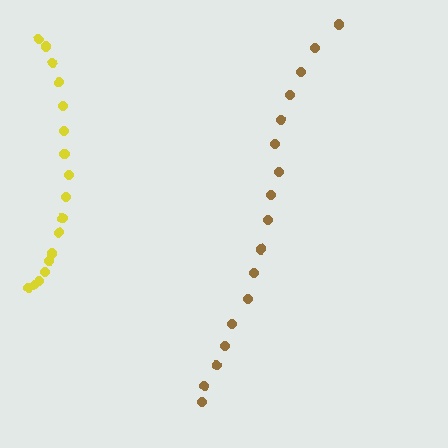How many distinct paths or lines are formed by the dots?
There are 2 distinct paths.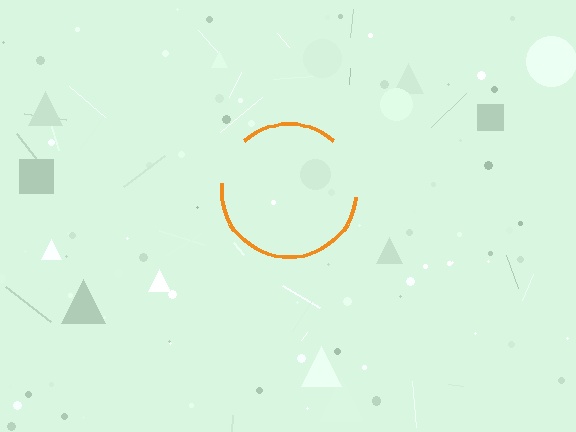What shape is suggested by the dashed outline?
The dashed outline suggests a circle.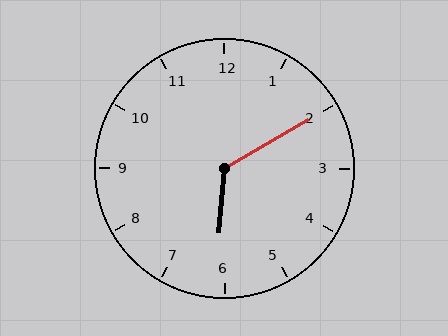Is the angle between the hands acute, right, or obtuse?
It is obtuse.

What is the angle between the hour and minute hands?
Approximately 125 degrees.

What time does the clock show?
6:10.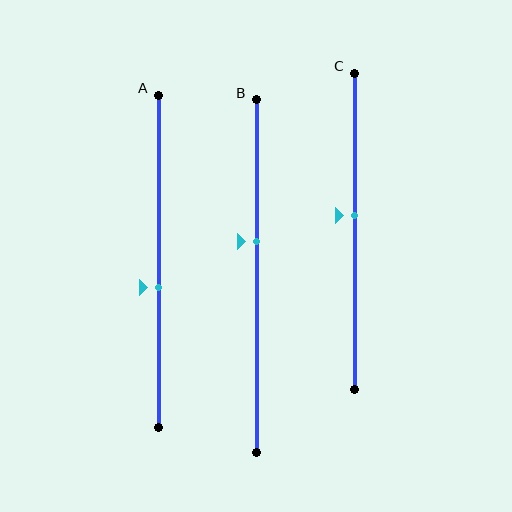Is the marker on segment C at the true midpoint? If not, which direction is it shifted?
No, the marker on segment C is shifted upward by about 5% of the segment length.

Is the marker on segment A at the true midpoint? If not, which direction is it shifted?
No, the marker on segment A is shifted downward by about 8% of the segment length.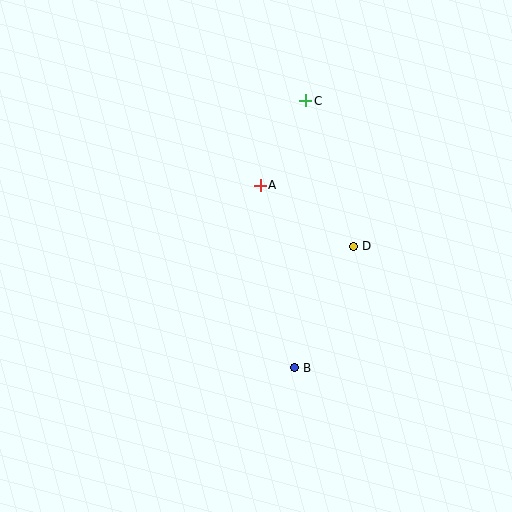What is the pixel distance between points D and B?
The distance between D and B is 135 pixels.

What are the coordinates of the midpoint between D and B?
The midpoint between D and B is at (324, 307).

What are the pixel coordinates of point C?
Point C is at (306, 101).